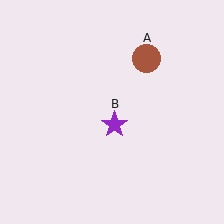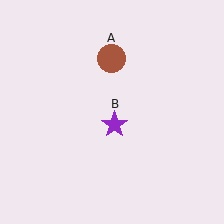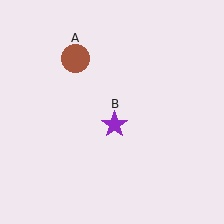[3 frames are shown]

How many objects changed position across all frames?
1 object changed position: brown circle (object A).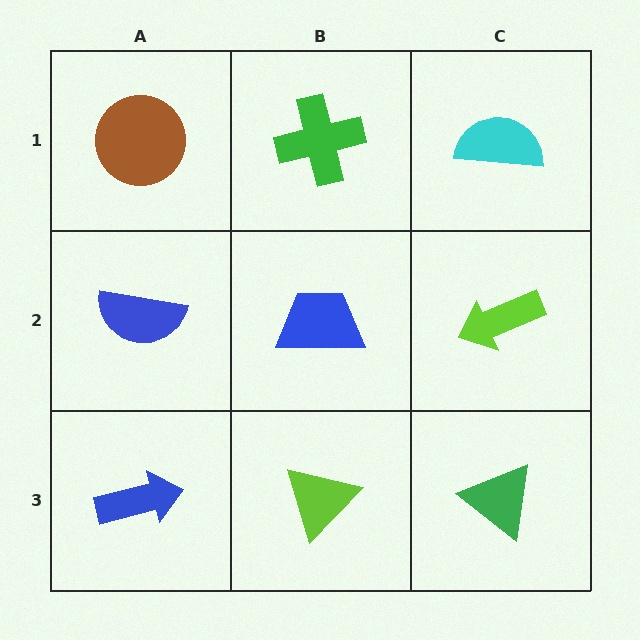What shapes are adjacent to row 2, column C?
A cyan semicircle (row 1, column C), a green triangle (row 3, column C), a blue trapezoid (row 2, column B).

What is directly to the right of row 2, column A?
A blue trapezoid.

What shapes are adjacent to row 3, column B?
A blue trapezoid (row 2, column B), a blue arrow (row 3, column A), a green triangle (row 3, column C).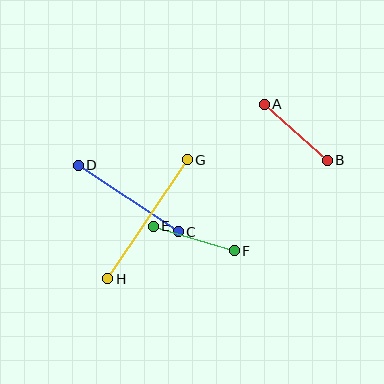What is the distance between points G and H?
The distance is approximately 143 pixels.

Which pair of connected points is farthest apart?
Points G and H are farthest apart.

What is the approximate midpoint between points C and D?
The midpoint is at approximately (128, 198) pixels.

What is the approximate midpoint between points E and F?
The midpoint is at approximately (194, 238) pixels.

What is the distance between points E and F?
The distance is approximately 85 pixels.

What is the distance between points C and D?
The distance is approximately 120 pixels.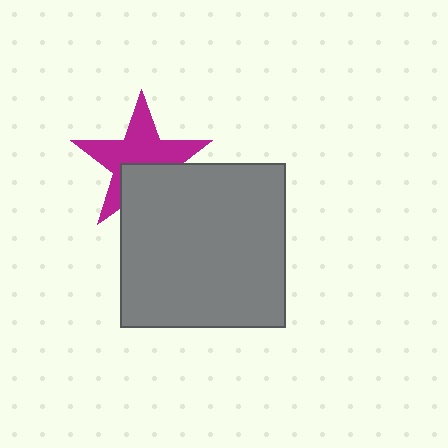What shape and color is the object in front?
The object in front is a gray square.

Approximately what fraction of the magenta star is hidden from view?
Roughly 35% of the magenta star is hidden behind the gray square.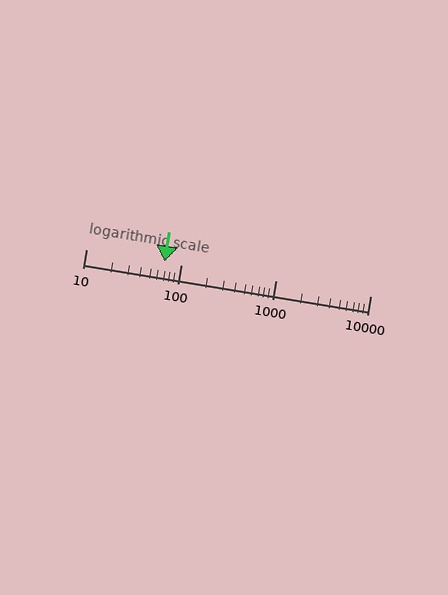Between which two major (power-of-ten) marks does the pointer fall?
The pointer is between 10 and 100.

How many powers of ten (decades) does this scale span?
The scale spans 3 decades, from 10 to 10000.